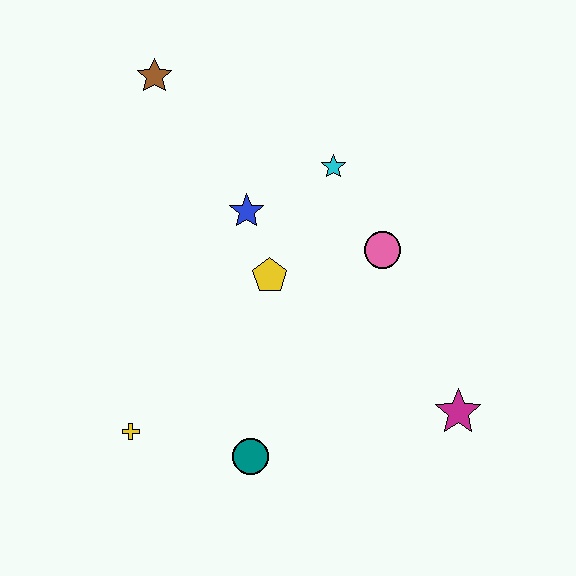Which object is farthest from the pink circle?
The yellow cross is farthest from the pink circle.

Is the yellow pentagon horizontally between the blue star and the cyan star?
Yes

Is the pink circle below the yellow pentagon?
No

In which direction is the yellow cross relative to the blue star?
The yellow cross is below the blue star.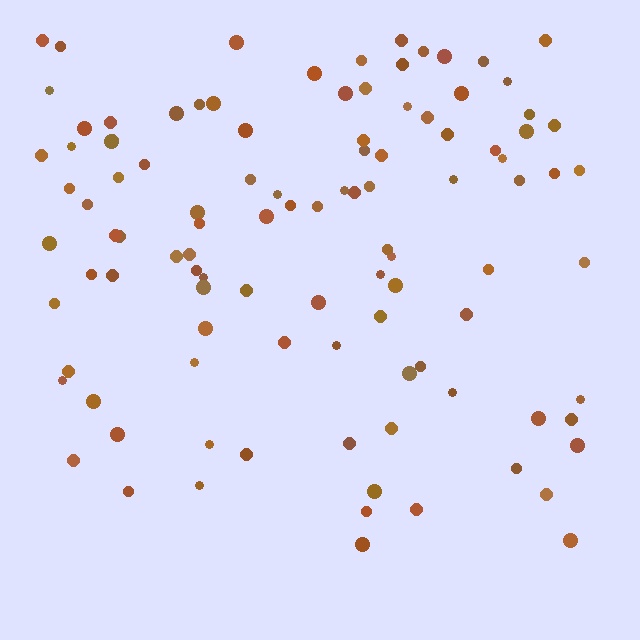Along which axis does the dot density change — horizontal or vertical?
Vertical.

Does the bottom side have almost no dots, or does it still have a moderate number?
Still a moderate number, just noticeably fewer than the top.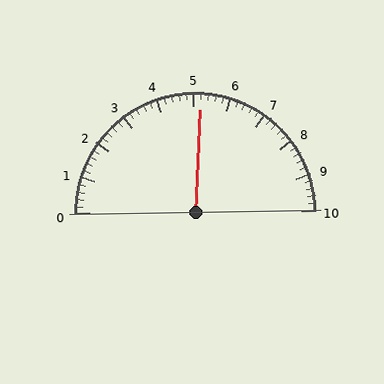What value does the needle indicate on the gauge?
The needle indicates approximately 5.2.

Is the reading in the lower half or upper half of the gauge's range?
The reading is in the upper half of the range (0 to 10).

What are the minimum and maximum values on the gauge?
The gauge ranges from 0 to 10.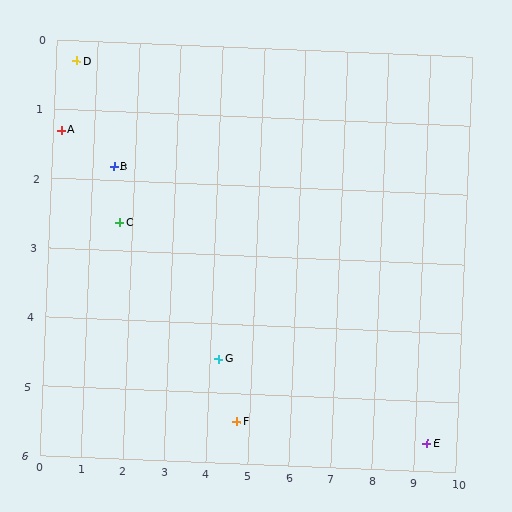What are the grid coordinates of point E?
Point E is at approximately (9.3, 5.6).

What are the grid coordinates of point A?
Point A is at approximately (0.2, 1.3).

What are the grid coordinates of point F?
Point F is at approximately (4.7, 5.4).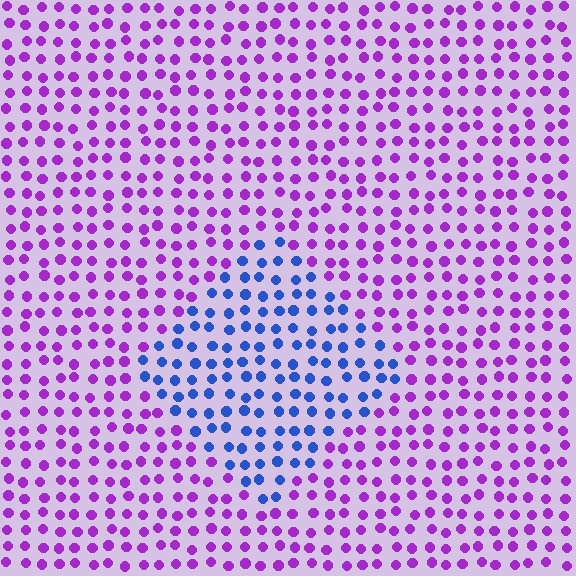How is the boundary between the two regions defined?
The boundary is defined purely by a slight shift in hue (about 63 degrees). Spacing, size, and orientation are identical on both sides.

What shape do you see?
I see a diamond.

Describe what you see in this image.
The image is filled with small purple elements in a uniform arrangement. A diamond-shaped region is visible where the elements are tinted to a slightly different hue, forming a subtle color boundary.